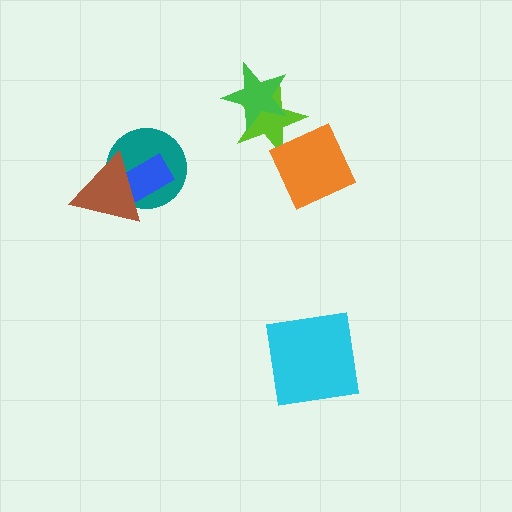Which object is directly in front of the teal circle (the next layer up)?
The blue rectangle is directly in front of the teal circle.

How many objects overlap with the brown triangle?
2 objects overlap with the brown triangle.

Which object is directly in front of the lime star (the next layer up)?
The orange diamond is directly in front of the lime star.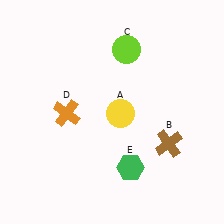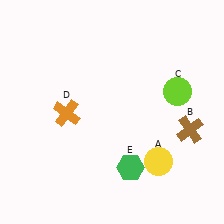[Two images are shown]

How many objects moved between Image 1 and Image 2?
3 objects moved between the two images.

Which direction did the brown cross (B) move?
The brown cross (B) moved right.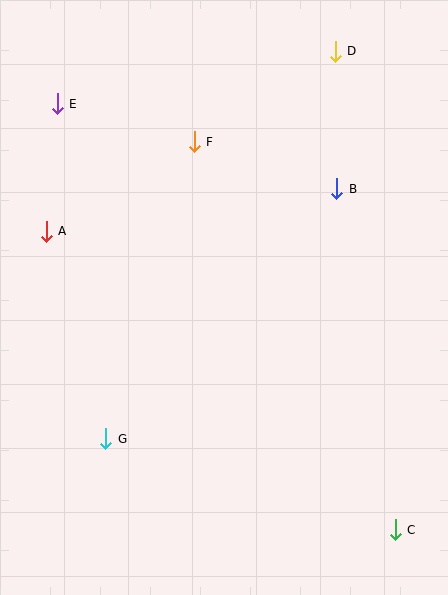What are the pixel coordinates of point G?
Point G is at (106, 439).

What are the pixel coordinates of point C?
Point C is at (395, 530).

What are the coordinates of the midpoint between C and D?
The midpoint between C and D is at (365, 290).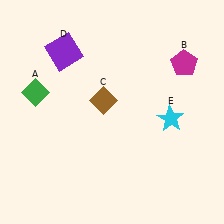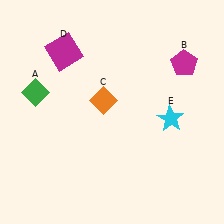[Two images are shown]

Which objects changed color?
C changed from brown to orange. D changed from purple to magenta.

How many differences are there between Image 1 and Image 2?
There are 2 differences between the two images.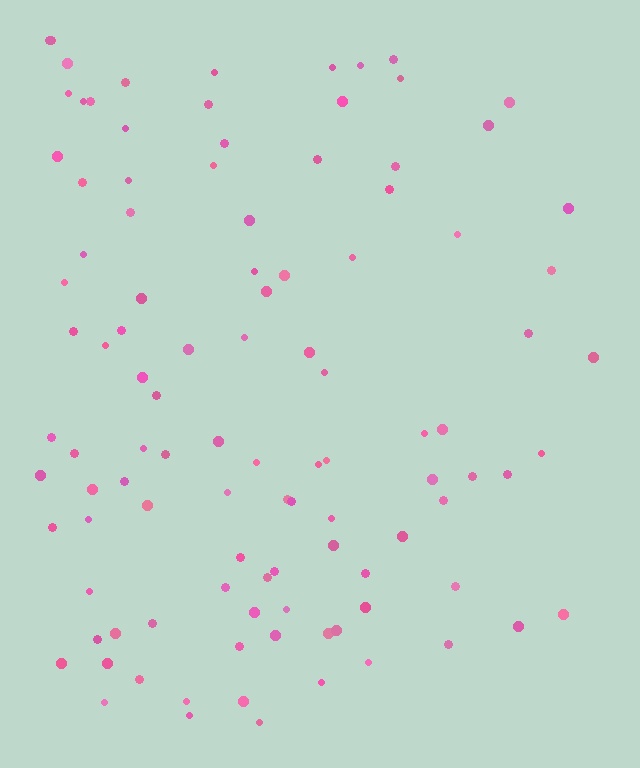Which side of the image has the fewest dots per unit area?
The right.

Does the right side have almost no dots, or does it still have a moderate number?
Still a moderate number, just noticeably fewer than the left.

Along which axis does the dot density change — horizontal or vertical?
Horizontal.